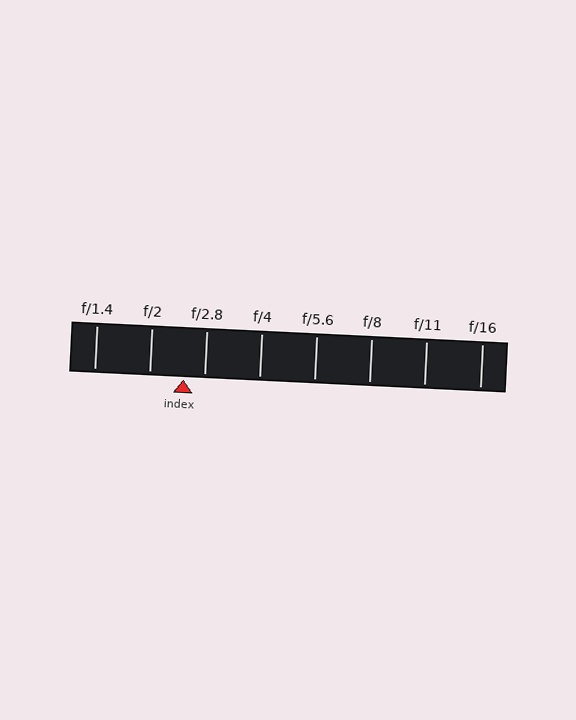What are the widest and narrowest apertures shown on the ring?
The widest aperture shown is f/1.4 and the narrowest is f/16.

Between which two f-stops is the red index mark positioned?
The index mark is between f/2 and f/2.8.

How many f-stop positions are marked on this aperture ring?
There are 8 f-stop positions marked.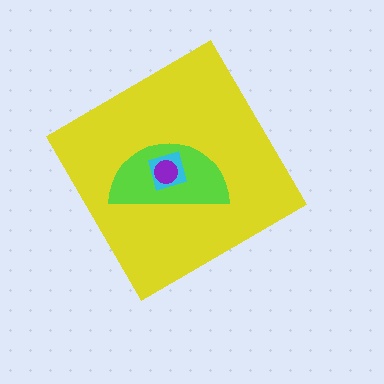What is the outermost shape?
The yellow diamond.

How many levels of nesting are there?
4.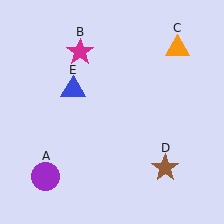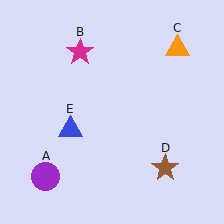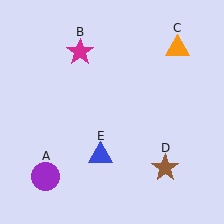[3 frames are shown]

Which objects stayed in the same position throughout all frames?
Purple circle (object A) and magenta star (object B) and orange triangle (object C) and brown star (object D) remained stationary.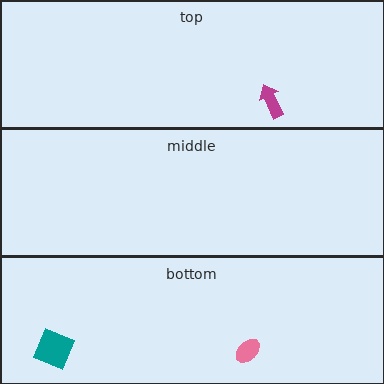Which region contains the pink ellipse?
The bottom region.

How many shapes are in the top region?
1.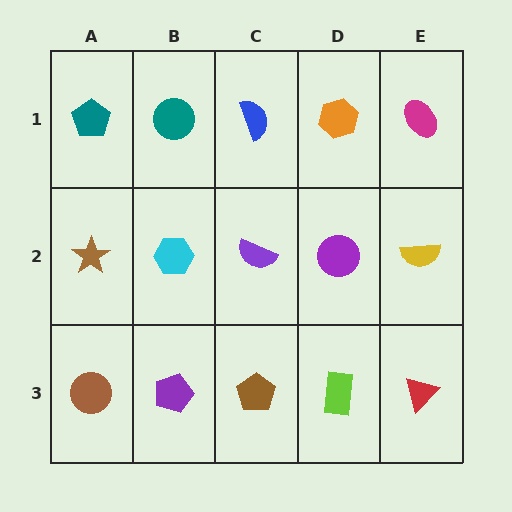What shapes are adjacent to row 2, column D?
An orange hexagon (row 1, column D), a lime rectangle (row 3, column D), a purple semicircle (row 2, column C), a yellow semicircle (row 2, column E).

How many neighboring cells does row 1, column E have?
2.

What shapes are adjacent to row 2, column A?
A teal pentagon (row 1, column A), a brown circle (row 3, column A), a cyan hexagon (row 2, column B).